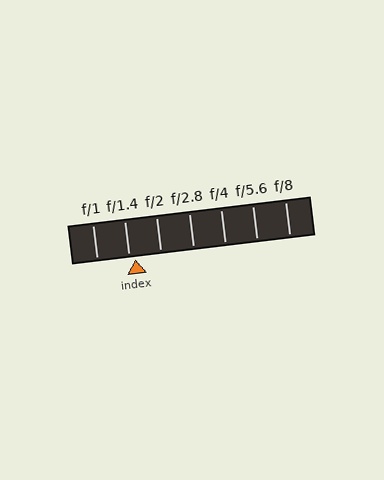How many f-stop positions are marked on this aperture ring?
There are 7 f-stop positions marked.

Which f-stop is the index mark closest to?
The index mark is closest to f/1.4.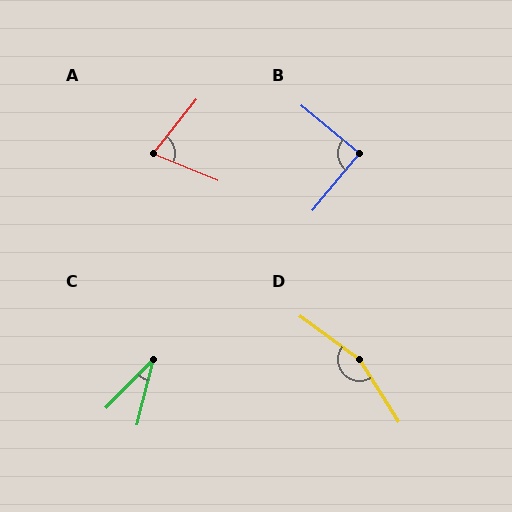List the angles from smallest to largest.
C (30°), A (73°), B (90°), D (158°).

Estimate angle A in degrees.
Approximately 73 degrees.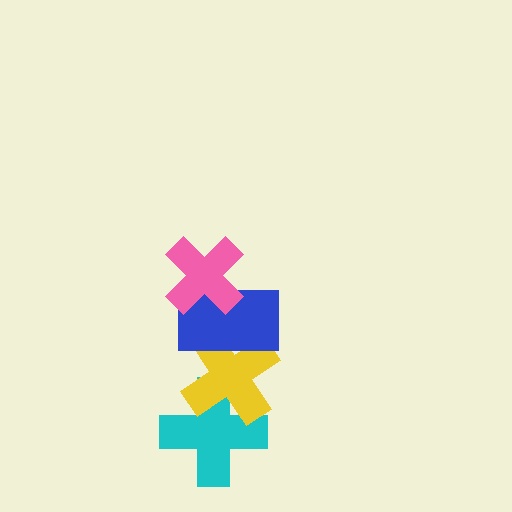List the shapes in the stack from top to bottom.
From top to bottom: the pink cross, the blue rectangle, the yellow cross, the cyan cross.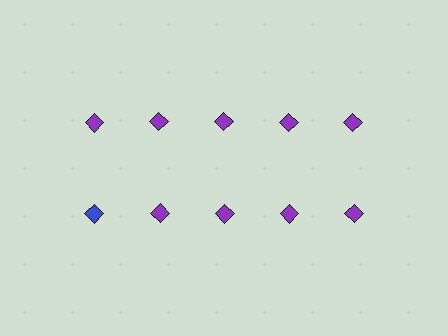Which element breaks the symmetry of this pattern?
The blue diamond in the second row, leftmost column breaks the symmetry. All other shapes are purple diamonds.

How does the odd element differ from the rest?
It has a different color: blue instead of purple.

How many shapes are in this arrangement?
There are 10 shapes arranged in a grid pattern.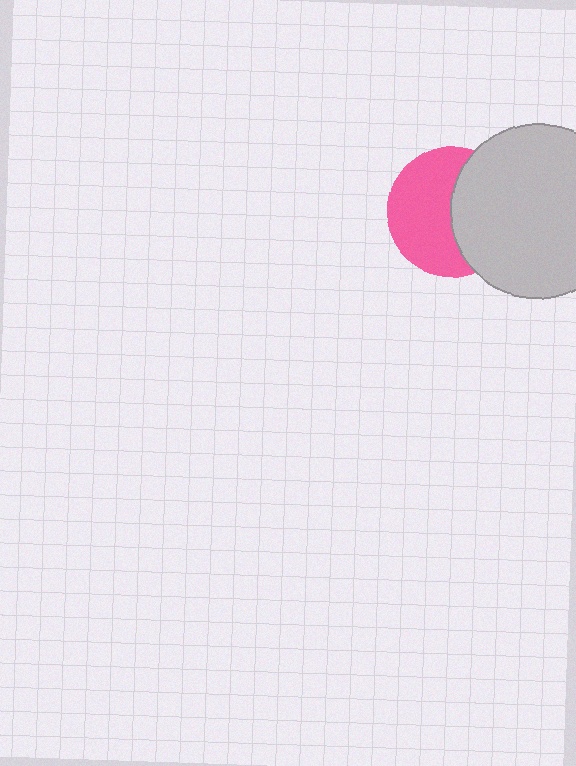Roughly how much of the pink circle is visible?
About half of it is visible (roughly 56%).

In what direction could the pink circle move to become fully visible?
The pink circle could move left. That would shift it out from behind the light gray circle entirely.